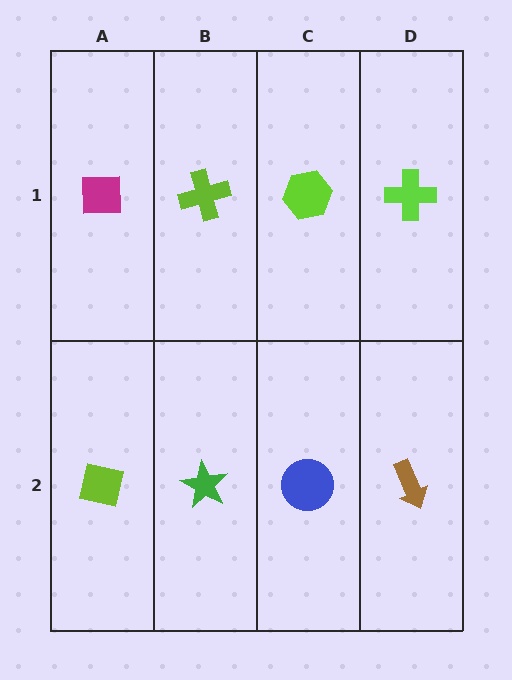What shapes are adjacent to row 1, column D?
A brown arrow (row 2, column D), a lime hexagon (row 1, column C).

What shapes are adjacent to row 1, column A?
A lime square (row 2, column A), a lime cross (row 1, column B).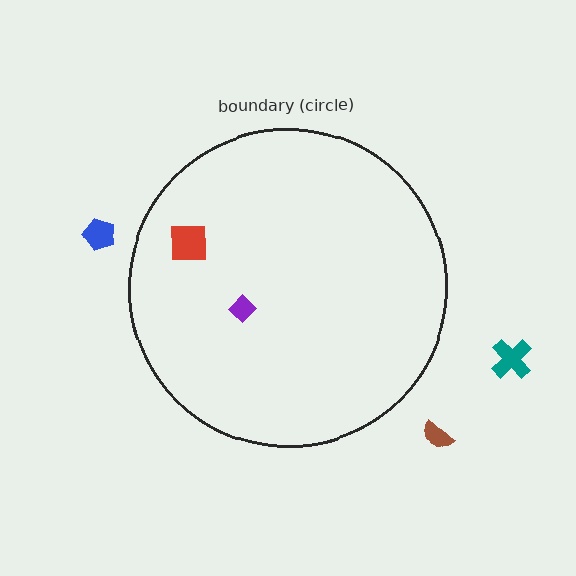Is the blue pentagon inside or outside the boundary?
Outside.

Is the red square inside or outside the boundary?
Inside.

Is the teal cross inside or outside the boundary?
Outside.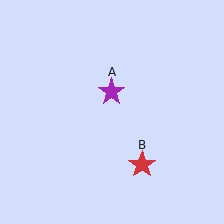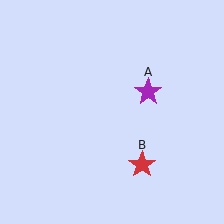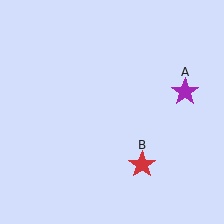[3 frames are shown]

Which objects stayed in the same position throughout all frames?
Red star (object B) remained stationary.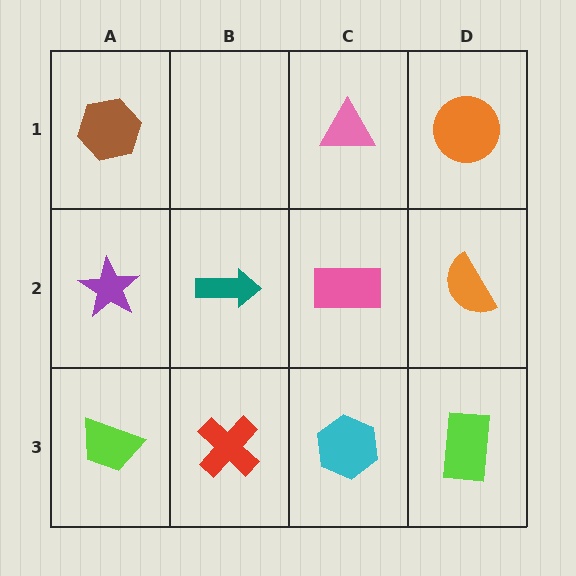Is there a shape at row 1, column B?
No, that cell is empty.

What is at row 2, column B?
A teal arrow.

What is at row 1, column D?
An orange circle.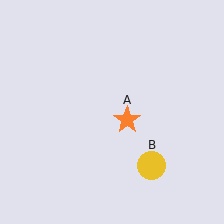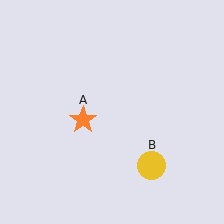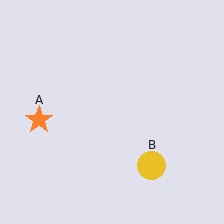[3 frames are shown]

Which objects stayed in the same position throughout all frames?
Yellow circle (object B) remained stationary.